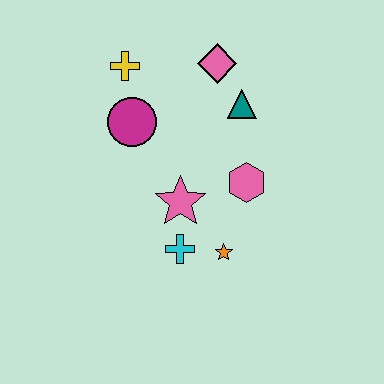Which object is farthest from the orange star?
The yellow cross is farthest from the orange star.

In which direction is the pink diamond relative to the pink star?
The pink diamond is above the pink star.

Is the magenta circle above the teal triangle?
No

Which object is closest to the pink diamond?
The teal triangle is closest to the pink diamond.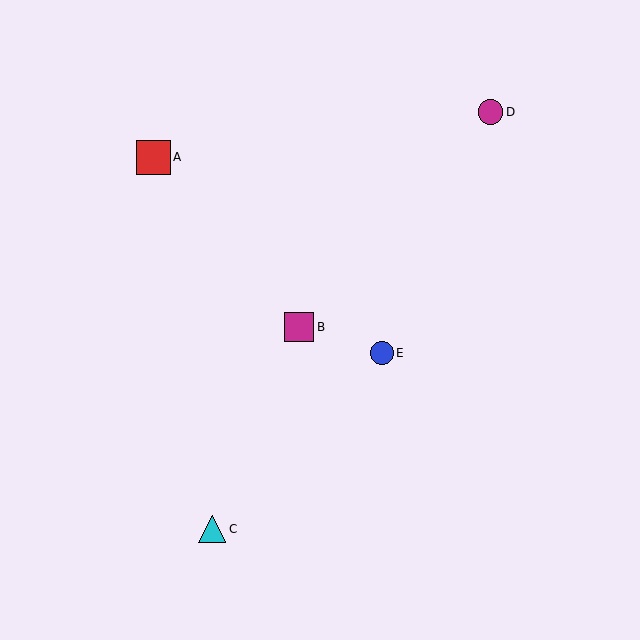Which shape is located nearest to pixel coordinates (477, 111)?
The magenta circle (labeled D) at (491, 112) is nearest to that location.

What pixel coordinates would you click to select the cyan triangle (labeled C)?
Click at (212, 529) to select the cyan triangle C.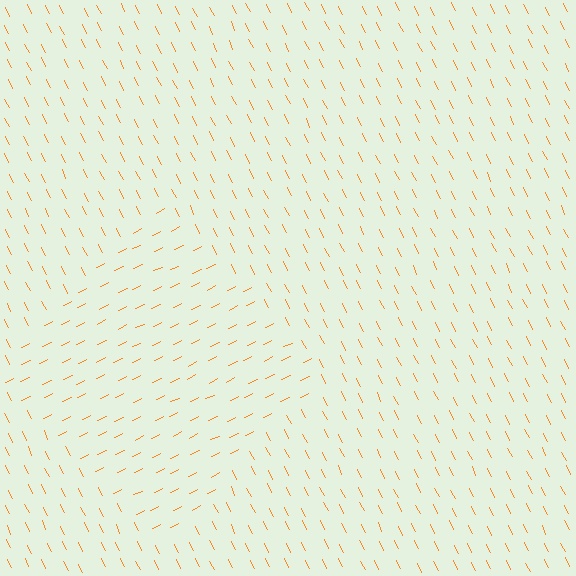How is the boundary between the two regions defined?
The boundary is defined purely by a change in line orientation (approximately 90 degrees difference). All lines are the same color and thickness.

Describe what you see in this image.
The image is filled with small orange line segments. A diamond region in the image has lines oriented differently from the surrounding lines, creating a visible texture boundary.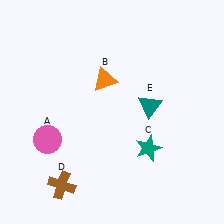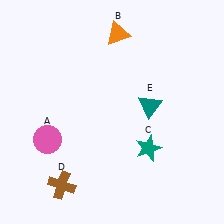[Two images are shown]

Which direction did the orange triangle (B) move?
The orange triangle (B) moved up.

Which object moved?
The orange triangle (B) moved up.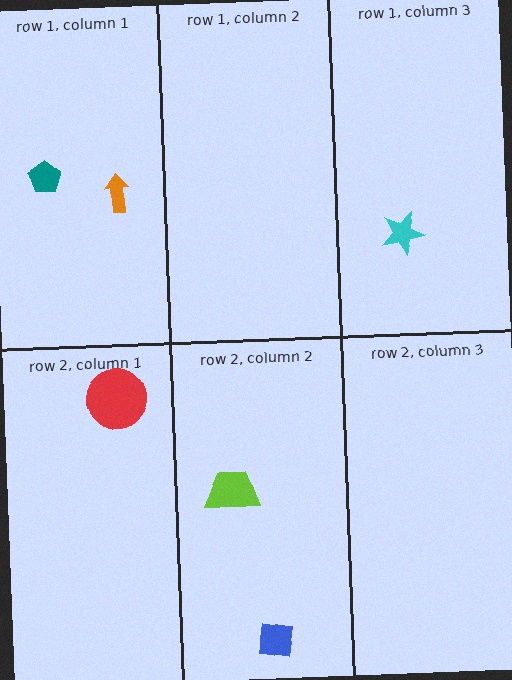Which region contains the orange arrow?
The row 1, column 1 region.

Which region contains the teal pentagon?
The row 1, column 1 region.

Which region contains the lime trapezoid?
The row 2, column 2 region.